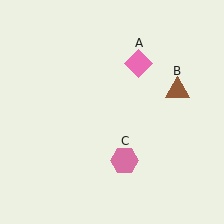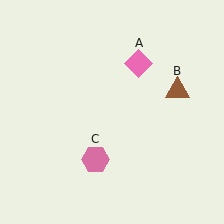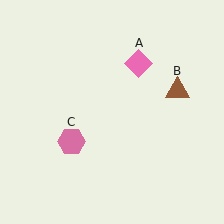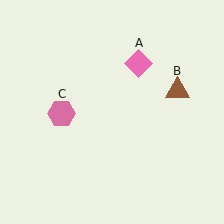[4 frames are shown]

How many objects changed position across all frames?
1 object changed position: pink hexagon (object C).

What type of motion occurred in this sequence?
The pink hexagon (object C) rotated clockwise around the center of the scene.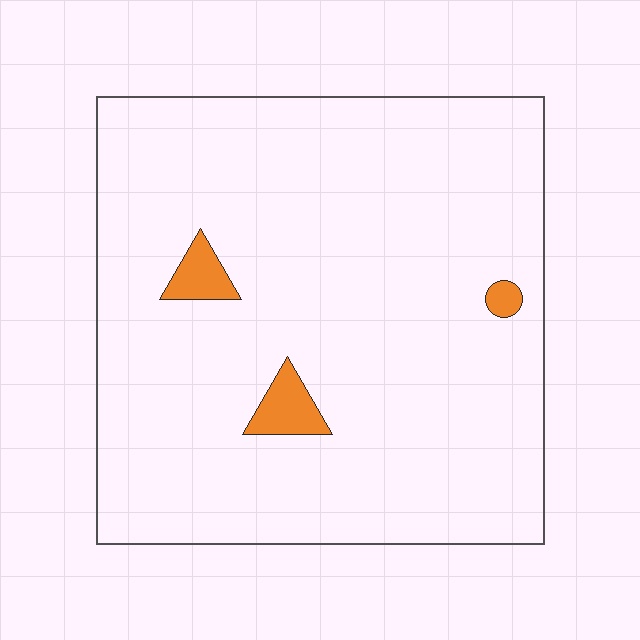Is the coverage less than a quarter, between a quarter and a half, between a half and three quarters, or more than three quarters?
Less than a quarter.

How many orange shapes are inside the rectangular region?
3.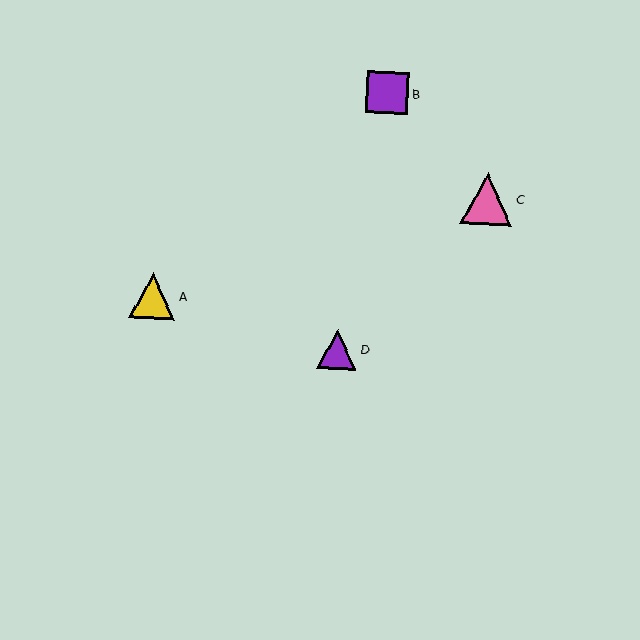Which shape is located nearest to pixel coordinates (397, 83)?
The purple square (labeled B) at (387, 93) is nearest to that location.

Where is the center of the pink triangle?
The center of the pink triangle is at (487, 199).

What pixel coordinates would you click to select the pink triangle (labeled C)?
Click at (487, 199) to select the pink triangle C.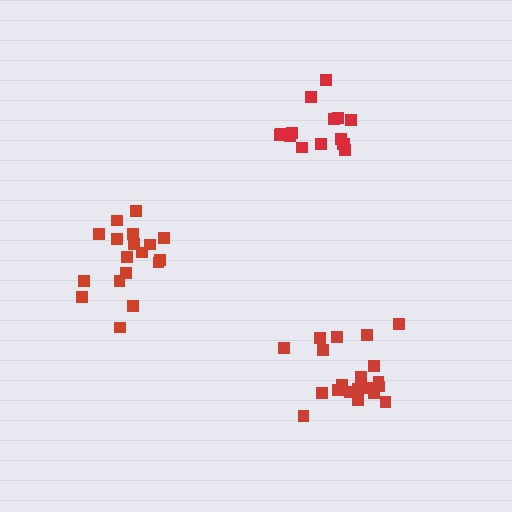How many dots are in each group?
Group 1: 18 dots, Group 2: 20 dots, Group 3: 15 dots (53 total).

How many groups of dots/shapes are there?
There are 3 groups.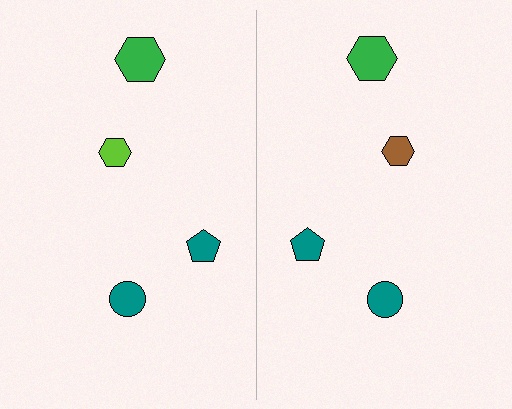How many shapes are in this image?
There are 8 shapes in this image.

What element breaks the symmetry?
The brown hexagon on the right side breaks the symmetry — its mirror counterpart is lime.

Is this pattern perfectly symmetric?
No, the pattern is not perfectly symmetric. The brown hexagon on the right side breaks the symmetry — its mirror counterpart is lime.